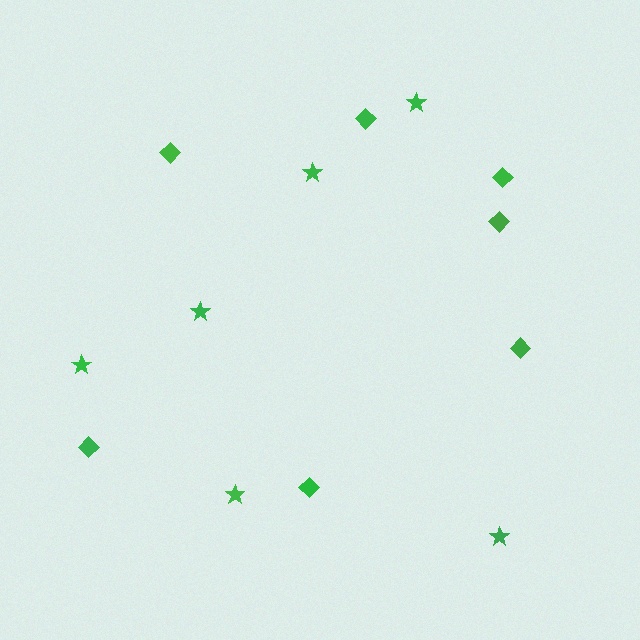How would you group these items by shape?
There are 2 groups: one group of diamonds (7) and one group of stars (6).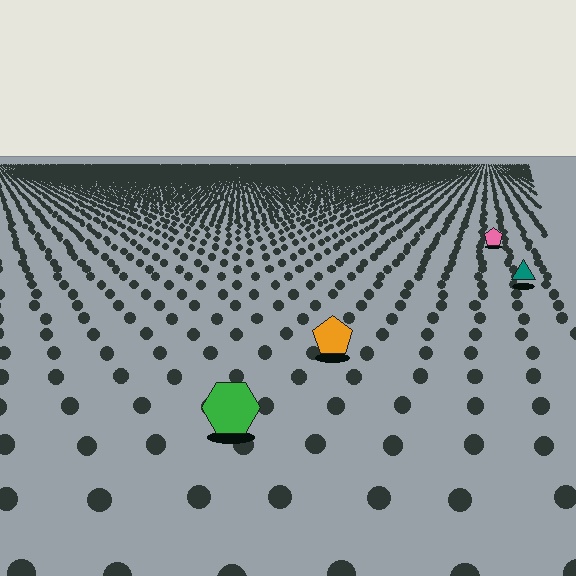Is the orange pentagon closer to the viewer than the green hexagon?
No. The green hexagon is closer — you can tell from the texture gradient: the ground texture is coarser near it.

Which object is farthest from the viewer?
The pink pentagon is farthest from the viewer. It appears smaller and the ground texture around it is denser.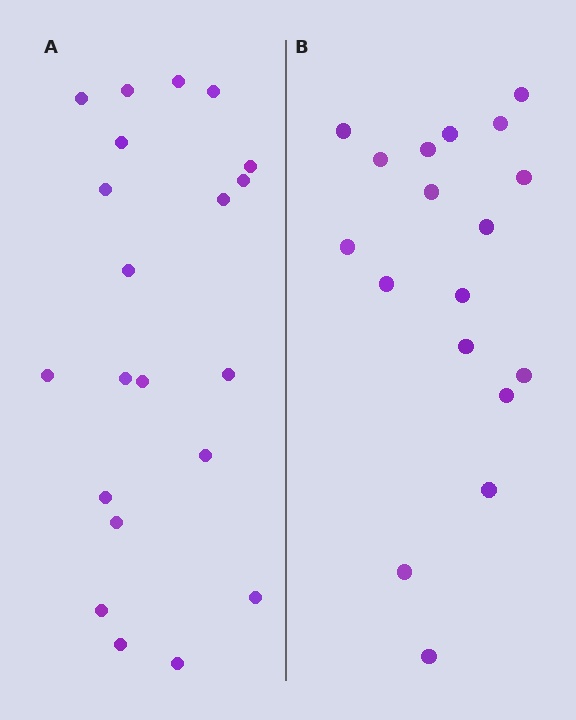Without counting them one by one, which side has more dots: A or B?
Region A (the left region) has more dots.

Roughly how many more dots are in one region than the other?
Region A has just a few more — roughly 2 or 3 more dots than region B.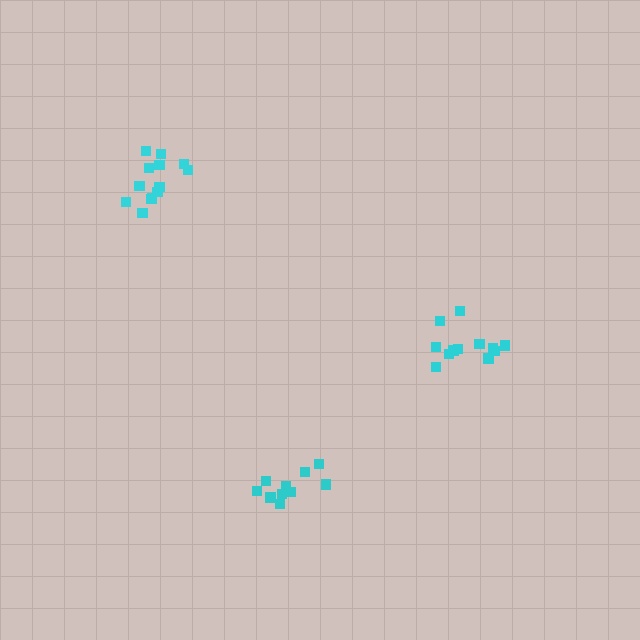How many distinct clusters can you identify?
There are 3 distinct clusters.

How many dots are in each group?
Group 1: 10 dots, Group 2: 13 dots, Group 3: 12 dots (35 total).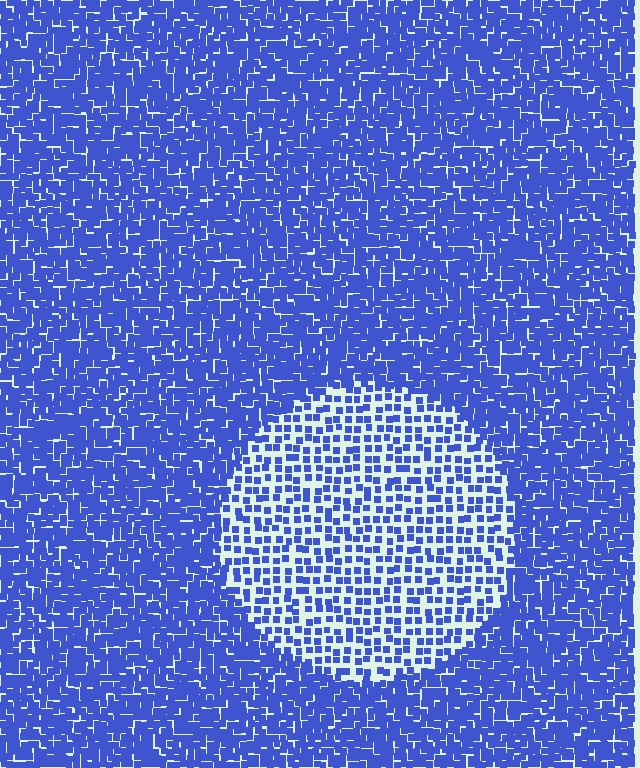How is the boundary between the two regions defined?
The boundary is defined by a change in element density (approximately 2.3x ratio). All elements are the same color, size, and shape.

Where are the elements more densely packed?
The elements are more densely packed outside the circle boundary.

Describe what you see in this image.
The image contains small blue elements arranged at two different densities. A circle-shaped region is visible where the elements are less densely packed than the surrounding area.